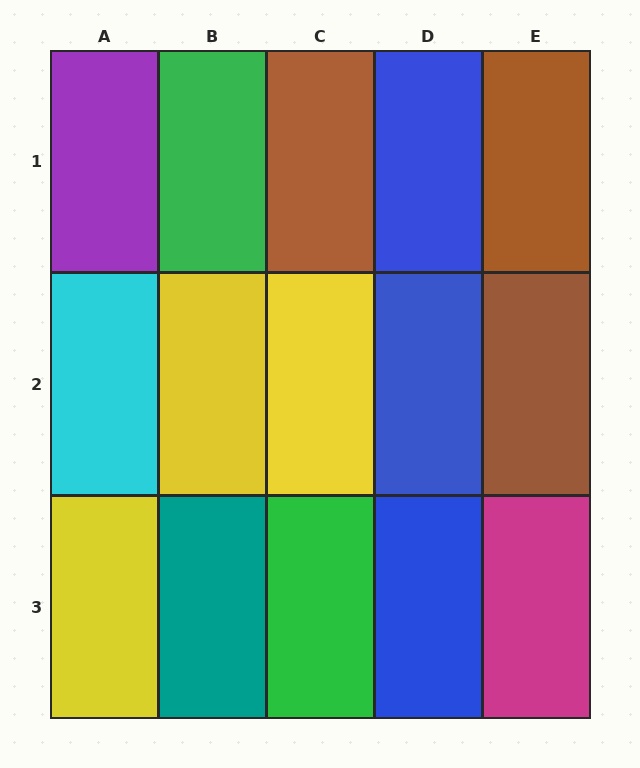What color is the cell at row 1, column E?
Brown.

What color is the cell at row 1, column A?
Purple.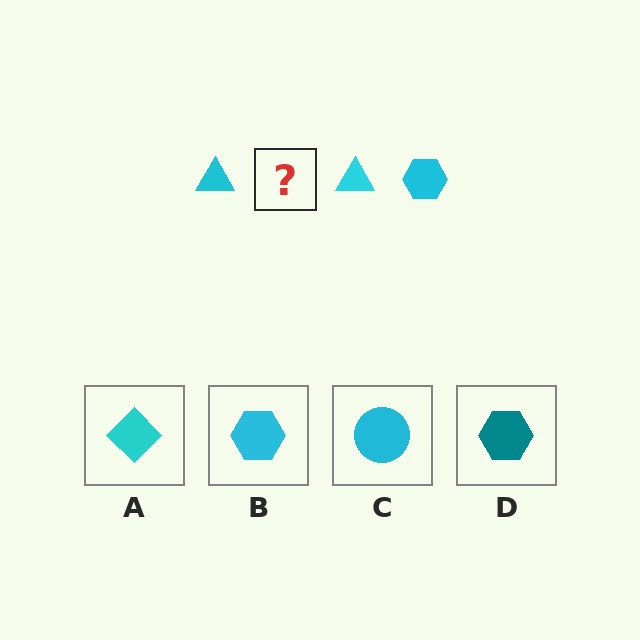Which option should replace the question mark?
Option B.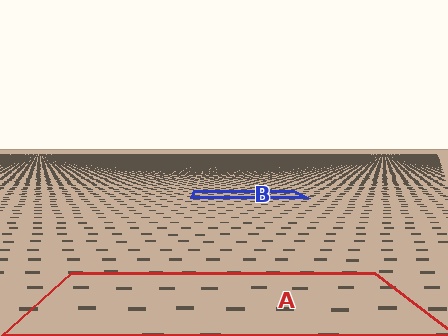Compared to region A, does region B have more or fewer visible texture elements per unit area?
Region B has more texture elements per unit area — they are packed more densely because it is farther away.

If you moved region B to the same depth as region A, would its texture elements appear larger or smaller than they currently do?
They would appear larger. At a closer depth, the same texture elements are projected at a bigger on-screen size.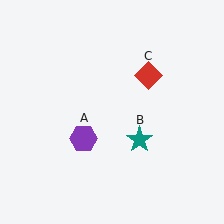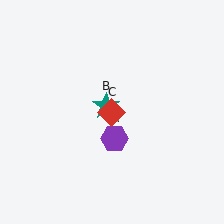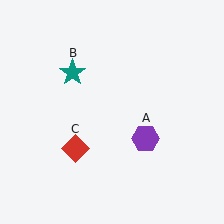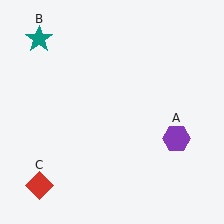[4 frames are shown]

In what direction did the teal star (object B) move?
The teal star (object B) moved up and to the left.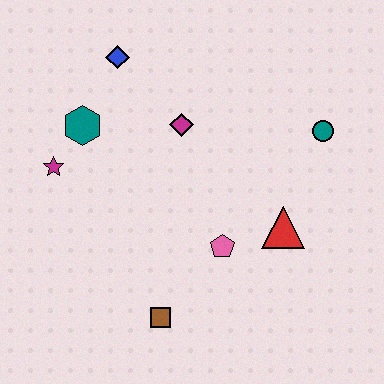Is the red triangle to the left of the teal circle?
Yes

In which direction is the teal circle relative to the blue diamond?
The teal circle is to the right of the blue diamond.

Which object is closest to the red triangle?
The pink pentagon is closest to the red triangle.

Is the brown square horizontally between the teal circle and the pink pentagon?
No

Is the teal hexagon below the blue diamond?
Yes